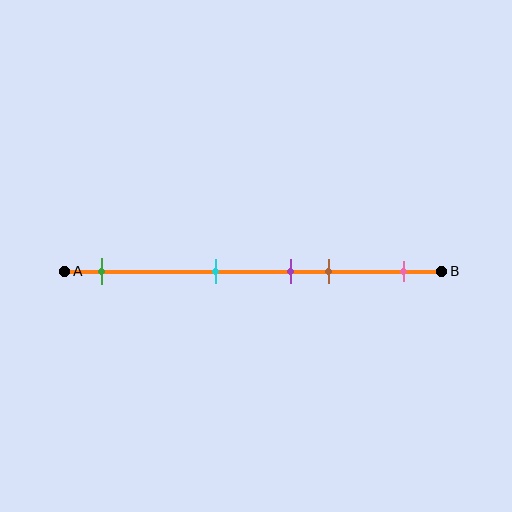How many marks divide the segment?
There are 5 marks dividing the segment.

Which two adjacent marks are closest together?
The purple and brown marks are the closest adjacent pair.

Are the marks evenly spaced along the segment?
No, the marks are not evenly spaced.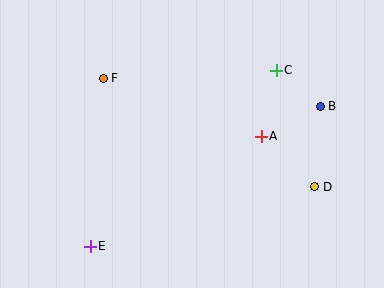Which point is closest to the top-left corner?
Point F is closest to the top-left corner.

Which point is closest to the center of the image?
Point A at (261, 136) is closest to the center.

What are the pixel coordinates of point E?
Point E is at (90, 246).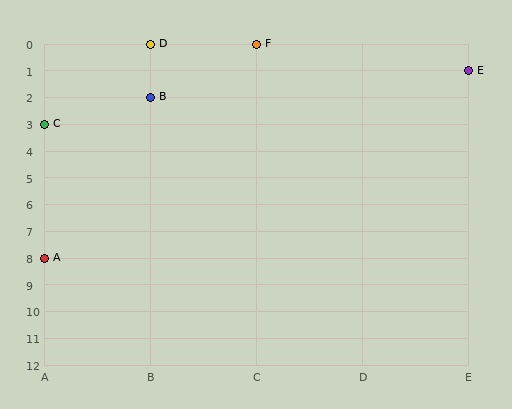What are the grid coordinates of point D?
Point D is at grid coordinates (B, 0).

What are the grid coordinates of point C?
Point C is at grid coordinates (A, 3).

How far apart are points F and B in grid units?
Points F and B are 1 column and 2 rows apart (about 2.2 grid units diagonally).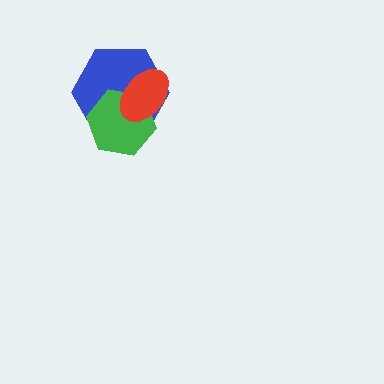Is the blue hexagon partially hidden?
Yes, it is partially covered by another shape.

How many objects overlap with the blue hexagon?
2 objects overlap with the blue hexagon.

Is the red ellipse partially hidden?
No, no other shape covers it.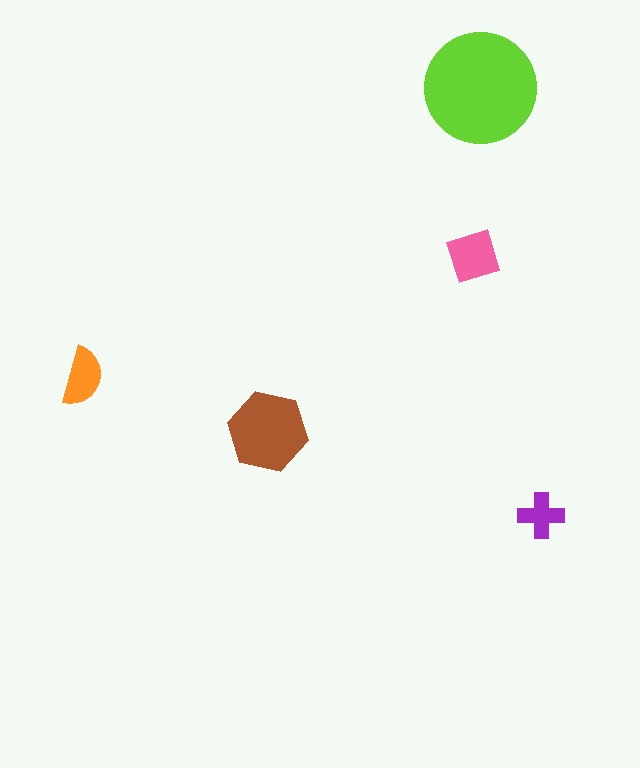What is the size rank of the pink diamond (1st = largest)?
3rd.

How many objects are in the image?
There are 5 objects in the image.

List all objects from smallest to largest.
The purple cross, the orange semicircle, the pink diamond, the brown hexagon, the lime circle.